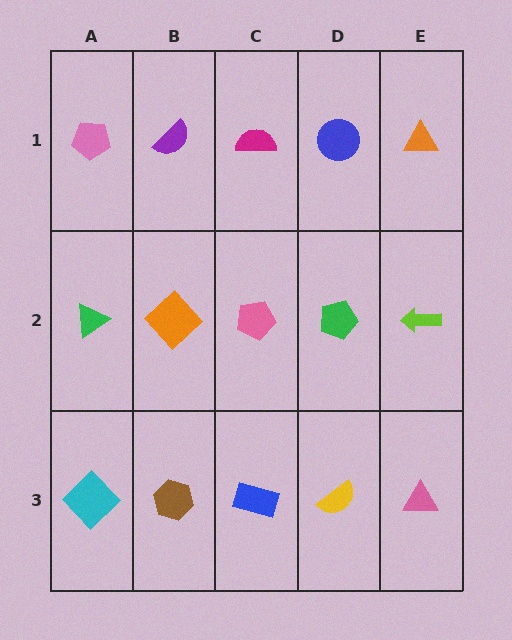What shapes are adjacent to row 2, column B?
A purple semicircle (row 1, column B), a brown hexagon (row 3, column B), a green triangle (row 2, column A), a pink pentagon (row 2, column C).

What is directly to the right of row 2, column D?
A lime arrow.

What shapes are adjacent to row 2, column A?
A pink pentagon (row 1, column A), a cyan diamond (row 3, column A), an orange diamond (row 2, column B).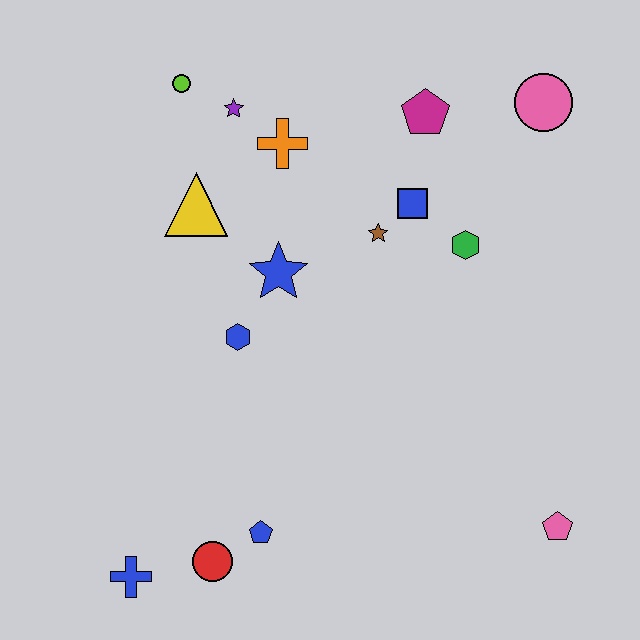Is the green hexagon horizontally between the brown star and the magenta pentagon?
No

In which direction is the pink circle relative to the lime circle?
The pink circle is to the right of the lime circle.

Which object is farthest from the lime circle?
The pink pentagon is farthest from the lime circle.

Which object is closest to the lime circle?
The purple star is closest to the lime circle.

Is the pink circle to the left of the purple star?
No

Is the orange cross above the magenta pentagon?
No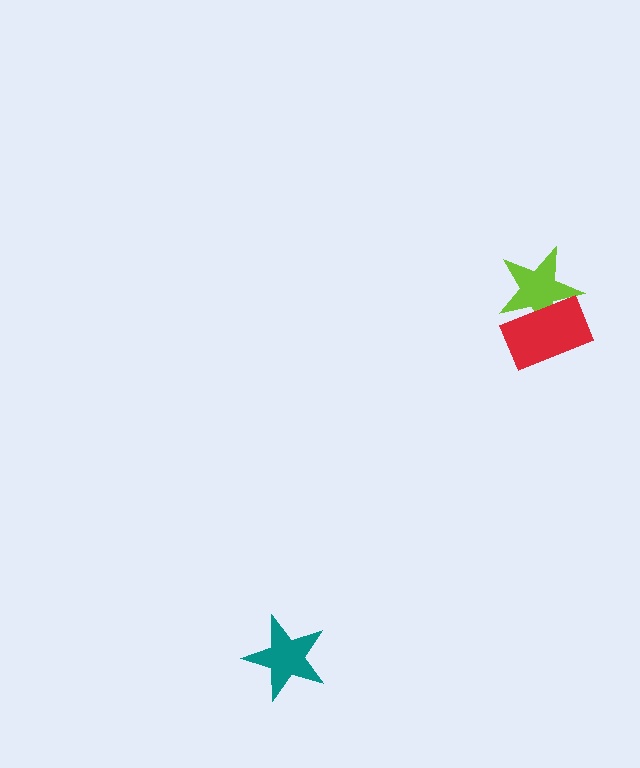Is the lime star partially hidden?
Yes, it is partially covered by another shape.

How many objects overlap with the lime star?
1 object overlaps with the lime star.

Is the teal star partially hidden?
No, no other shape covers it.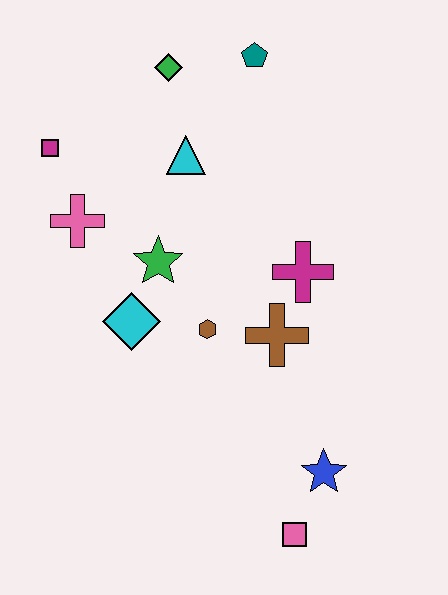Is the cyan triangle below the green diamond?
Yes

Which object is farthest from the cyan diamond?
The teal pentagon is farthest from the cyan diamond.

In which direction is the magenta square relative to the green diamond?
The magenta square is to the left of the green diamond.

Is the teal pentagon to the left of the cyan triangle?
No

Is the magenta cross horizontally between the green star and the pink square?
No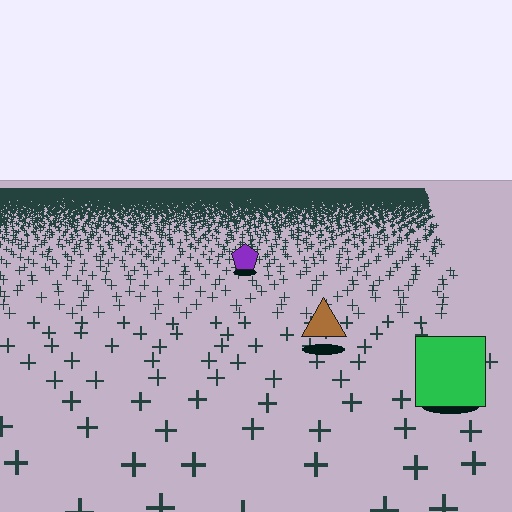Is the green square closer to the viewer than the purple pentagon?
Yes. The green square is closer — you can tell from the texture gradient: the ground texture is coarser near it.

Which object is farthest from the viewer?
The purple pentagon is farthest from the viewer. It appears smaller and the ground texture around it is denser.